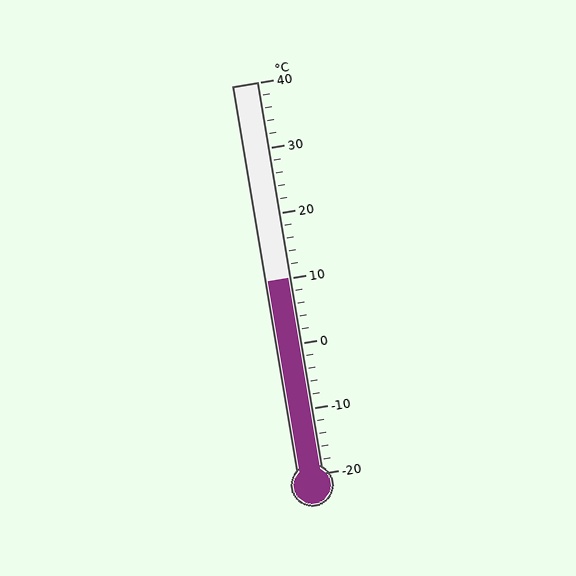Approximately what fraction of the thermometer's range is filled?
The thermometer is filled to approximately 50% of its range.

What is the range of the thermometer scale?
The thermometer scale ranges from -20°C to 40°C.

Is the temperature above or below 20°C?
The temperature is below 20°C.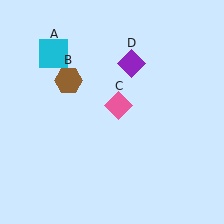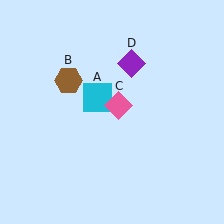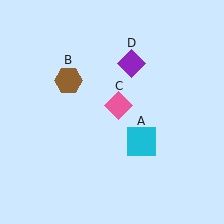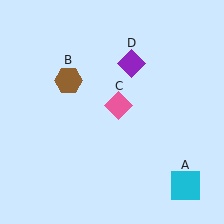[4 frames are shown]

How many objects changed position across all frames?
1 object changed position: cyan square (object A).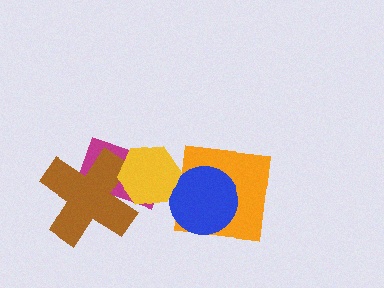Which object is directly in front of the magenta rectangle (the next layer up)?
The brown cross is directly in front of the magenta rectangle.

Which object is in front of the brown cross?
The yellow hexagon is in front of the brown cross.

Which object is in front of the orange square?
The blue circle is in front of the orange square.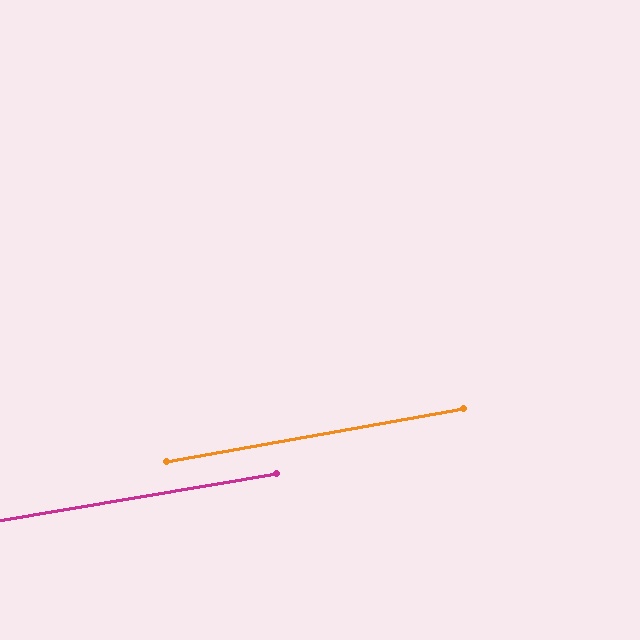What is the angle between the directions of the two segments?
Approximately 1 degree.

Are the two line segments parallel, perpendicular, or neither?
Parallel — their directions differ by only 0.6°.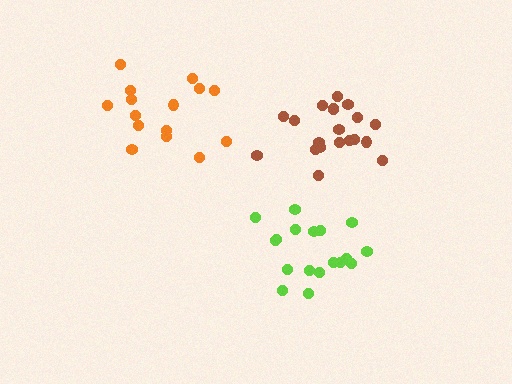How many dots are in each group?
Group 1: 20 dots, Group 2: 15 dots, Group 3: 18 dots (53 total).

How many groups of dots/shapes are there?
There are 3 groups.